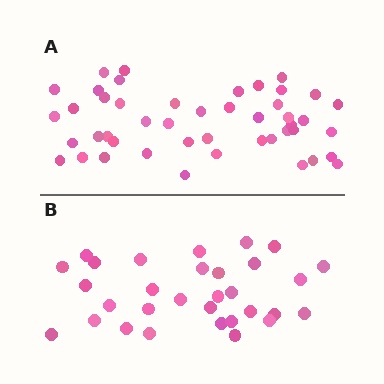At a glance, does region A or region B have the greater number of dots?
Region A (the top region) has more dots.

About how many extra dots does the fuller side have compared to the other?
Region A has approximately 15 more dots than region B.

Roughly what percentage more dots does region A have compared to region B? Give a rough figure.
About 50% more.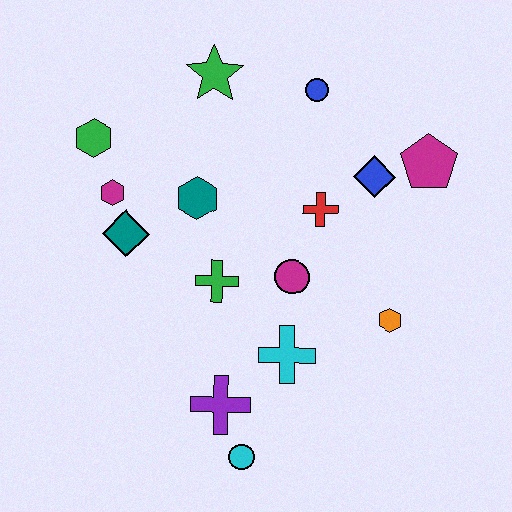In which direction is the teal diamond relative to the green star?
The teal diamond is below the green star.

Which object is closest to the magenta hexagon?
The teal diamond is closest to the magenta hexagon.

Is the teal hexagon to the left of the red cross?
Yes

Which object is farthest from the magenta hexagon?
The magenta pentagon is farthest from the magenta hexagon.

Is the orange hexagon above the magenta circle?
No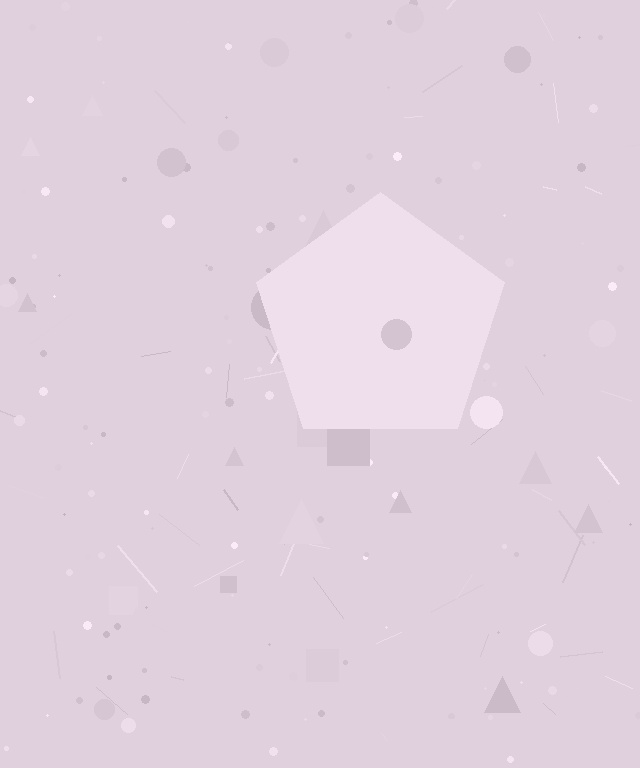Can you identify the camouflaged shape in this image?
The camouflaged shape is a pentagon.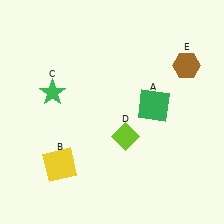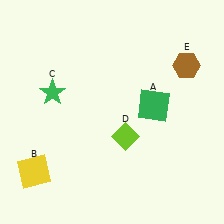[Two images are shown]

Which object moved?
The yellow square (B) moved left.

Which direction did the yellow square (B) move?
The yellow square (B) moved left.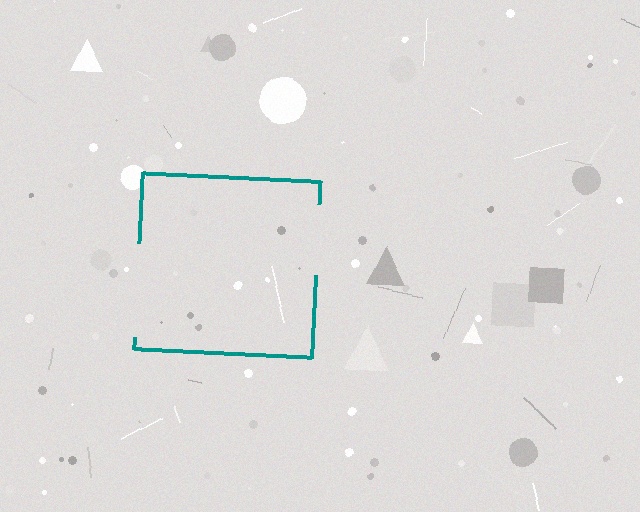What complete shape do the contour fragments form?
The contour fragments form a square.